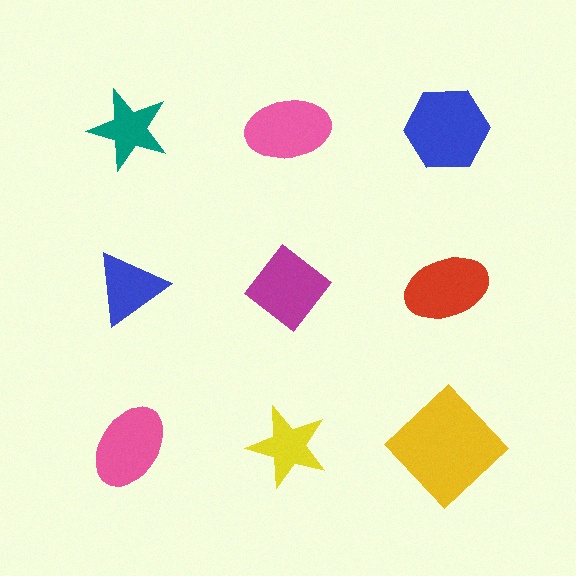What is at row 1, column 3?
A blue hexagon.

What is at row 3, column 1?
A pink ellipse.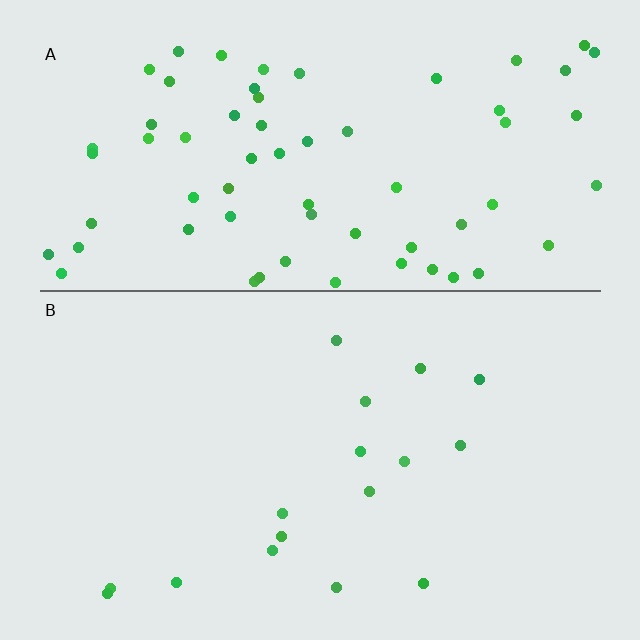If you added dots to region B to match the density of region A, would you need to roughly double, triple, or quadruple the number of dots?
Approximately quadruple.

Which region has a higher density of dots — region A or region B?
A (the top).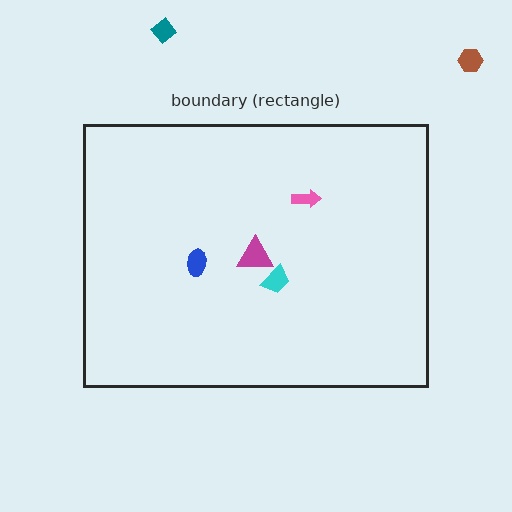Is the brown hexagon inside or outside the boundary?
Outside.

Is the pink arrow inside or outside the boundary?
Inside.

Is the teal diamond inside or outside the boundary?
Outside.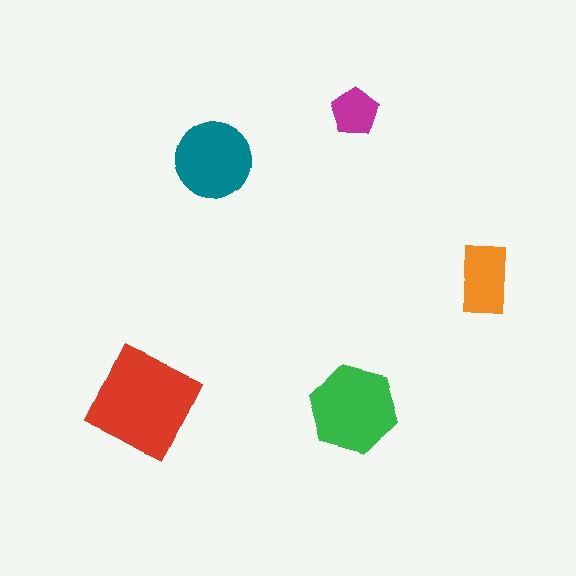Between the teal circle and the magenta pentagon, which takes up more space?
The teal circle.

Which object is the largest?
The red square.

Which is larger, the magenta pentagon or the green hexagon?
The green hexagon.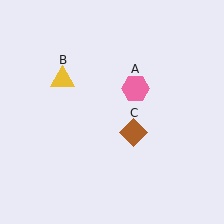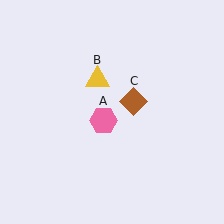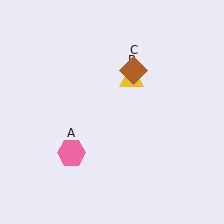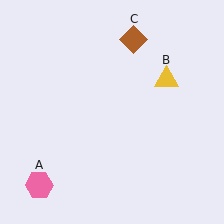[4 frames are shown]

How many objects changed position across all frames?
3 objects changed position: pink hexagon (object A), yellow triangle (object B), brown diamond (object C).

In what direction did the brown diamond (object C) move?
The brown diamond (object C) moved up.